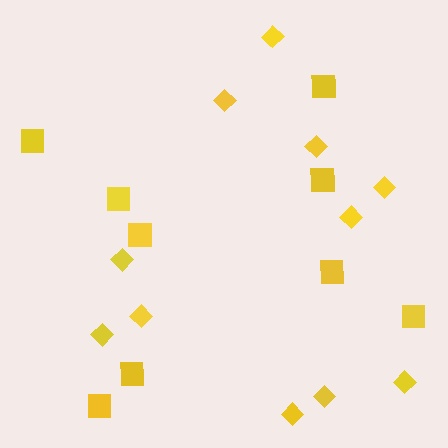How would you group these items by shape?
There are 2 groups: one group of diamonds (11) and one group of squares (9).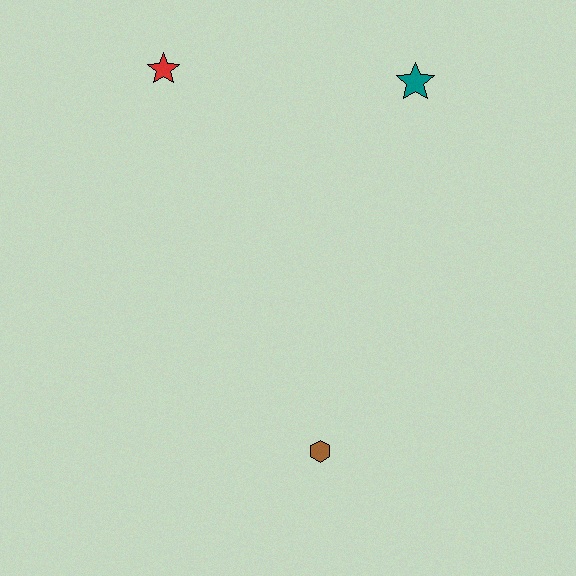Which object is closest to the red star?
The teal star is closest to the red star.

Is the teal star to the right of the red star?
Yes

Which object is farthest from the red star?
The brown hexagon is farthest from the red star.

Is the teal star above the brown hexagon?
Yes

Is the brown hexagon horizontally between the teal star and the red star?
Yes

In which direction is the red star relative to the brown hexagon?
The red star is above the brown hexagon.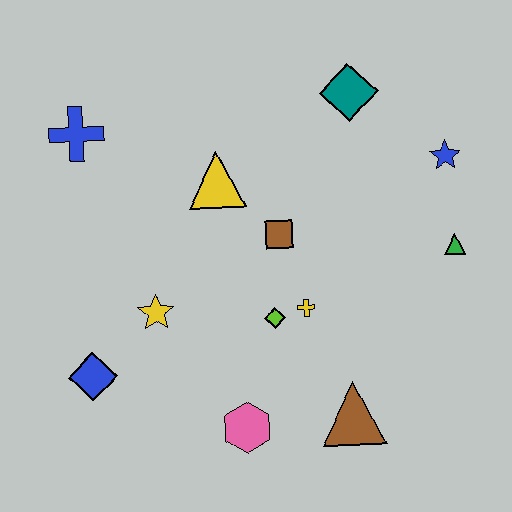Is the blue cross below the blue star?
No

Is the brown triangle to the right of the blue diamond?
Yes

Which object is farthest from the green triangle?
The blue cross is farthest from the green triangle.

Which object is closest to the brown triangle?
The pink hexagon is closest to the brown triangle.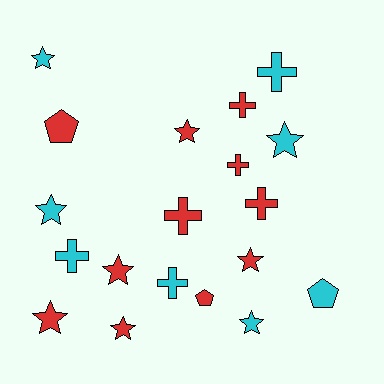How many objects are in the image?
There are 19 objects.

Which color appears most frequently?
Red, with 11 objects.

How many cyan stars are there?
There are 4 cyan stars.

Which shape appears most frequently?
Star, with 9 objects.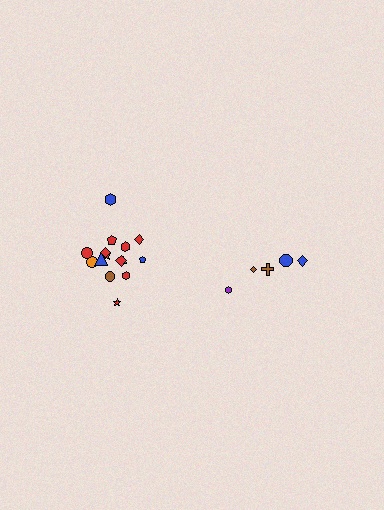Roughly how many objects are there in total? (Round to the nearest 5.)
Roughly 20 objects in total.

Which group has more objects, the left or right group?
The left group.